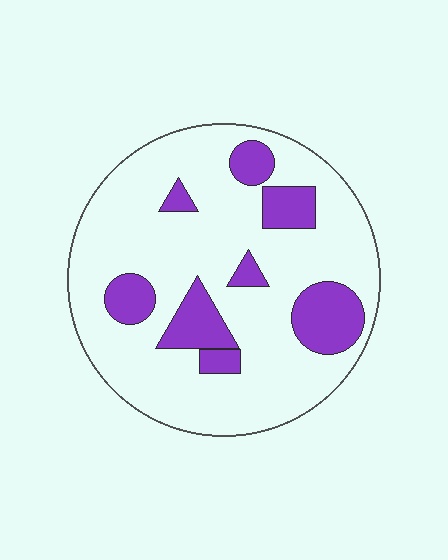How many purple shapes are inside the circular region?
8.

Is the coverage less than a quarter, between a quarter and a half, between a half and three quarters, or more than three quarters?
Less than a quarter.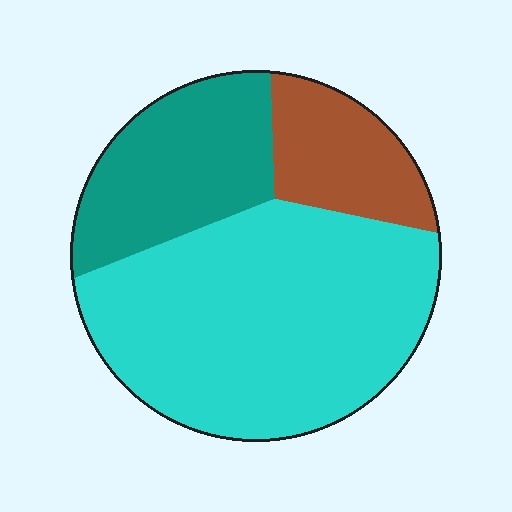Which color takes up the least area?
Brown, at roughly 15%.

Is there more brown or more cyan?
Cyan.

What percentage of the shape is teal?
Teal takes up about one quarter (1/4) of the shape.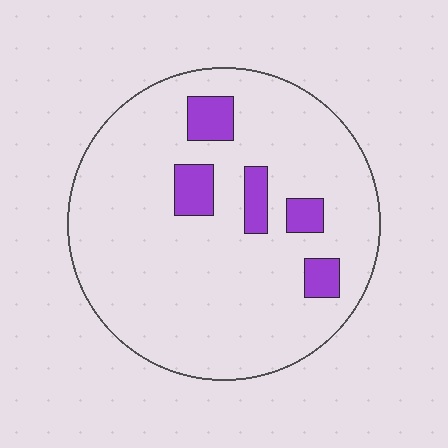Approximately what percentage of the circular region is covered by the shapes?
Approximately 10%.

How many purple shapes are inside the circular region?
5.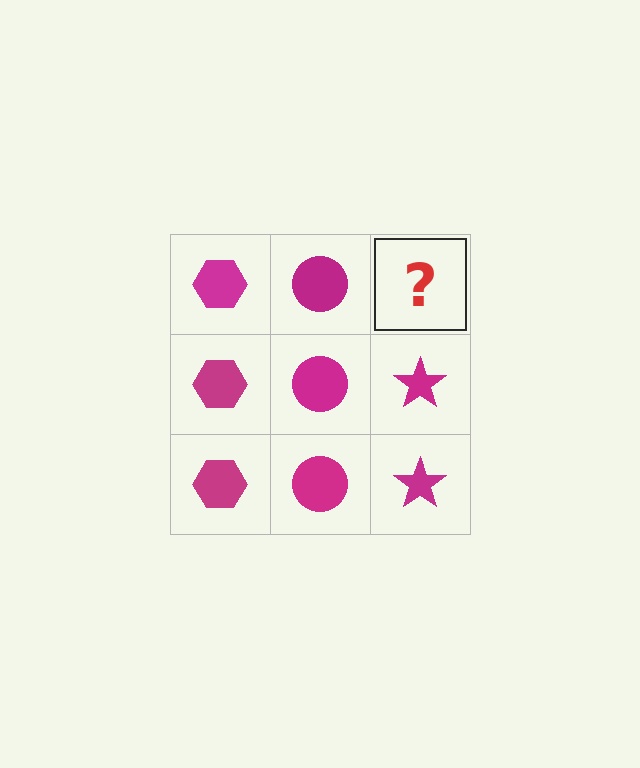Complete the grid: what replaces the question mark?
The question mark should be replaced with a magenta star.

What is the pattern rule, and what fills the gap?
The rule is that each column has a consistent shape. The gap should be filled with a magenta star.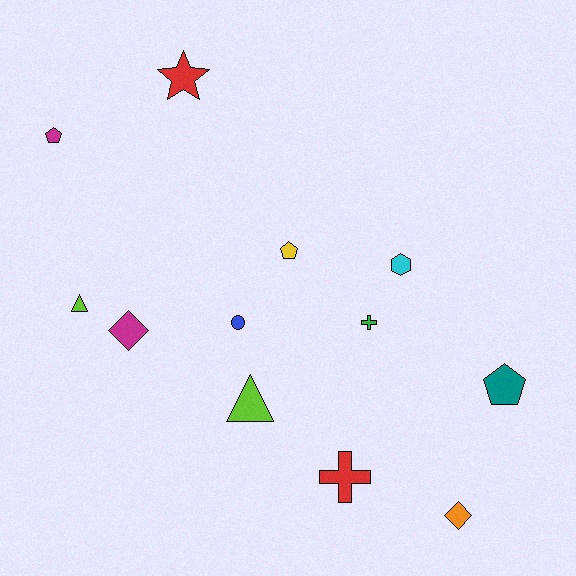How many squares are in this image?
There are no squares.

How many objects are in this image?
There are 12 objects.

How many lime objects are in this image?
There are 2 lime objects.